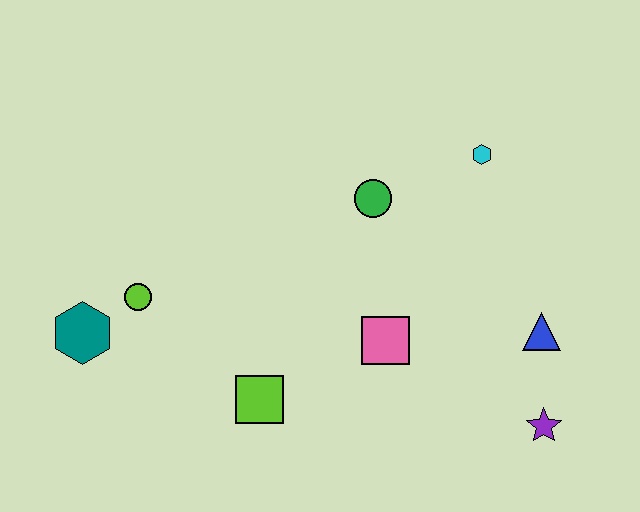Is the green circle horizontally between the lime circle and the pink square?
Yes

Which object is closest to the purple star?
The blue triangle is closest to the purple star.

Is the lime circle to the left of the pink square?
Yes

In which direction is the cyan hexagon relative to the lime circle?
The cyan hexagon is to the right of the lime circle.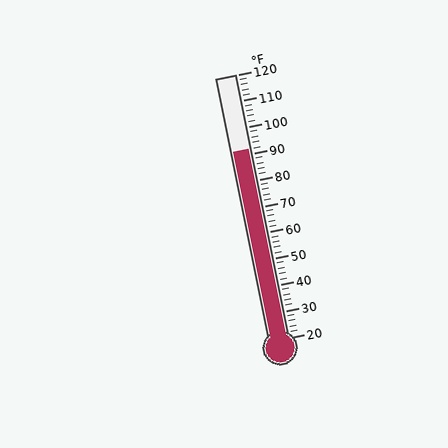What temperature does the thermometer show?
The thermometer shows approximately 92°F.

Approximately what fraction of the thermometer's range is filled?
The thermometer is filled to approximately 70% of its range.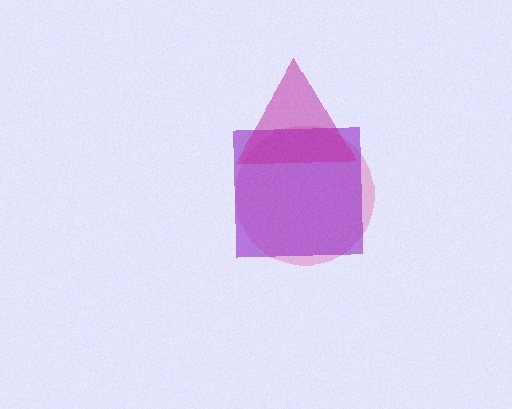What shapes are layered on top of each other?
The layered shapes are: a pink circle, a purple square, a magenta triangle.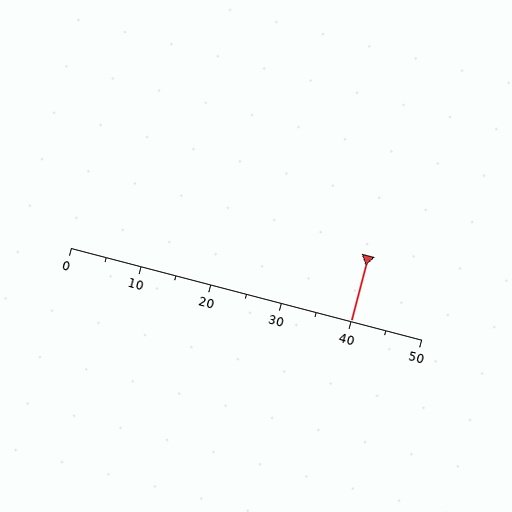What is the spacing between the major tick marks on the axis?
The major ticks are spaced 10 apart.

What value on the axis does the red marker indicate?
The marker indicates approximately 40.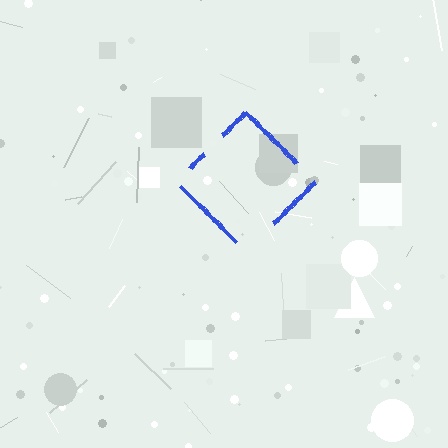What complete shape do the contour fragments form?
The contour fragments form a diamond.